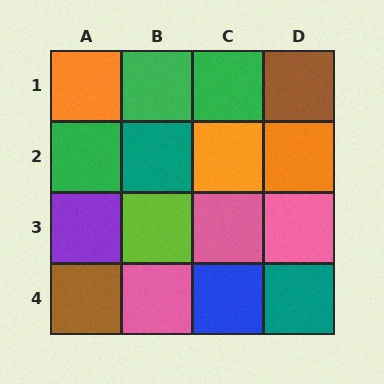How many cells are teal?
2 cells are teal.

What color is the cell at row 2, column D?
Orange.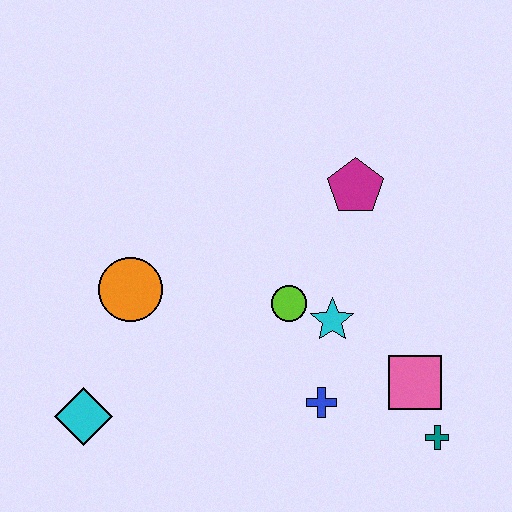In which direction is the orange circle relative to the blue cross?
The orange circle is to the left of the blue cross.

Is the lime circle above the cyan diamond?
Yes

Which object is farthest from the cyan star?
The cyan diamond is farthest from the cyan star.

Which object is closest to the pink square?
The teal cross is closest to the pink square.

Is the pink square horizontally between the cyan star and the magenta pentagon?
No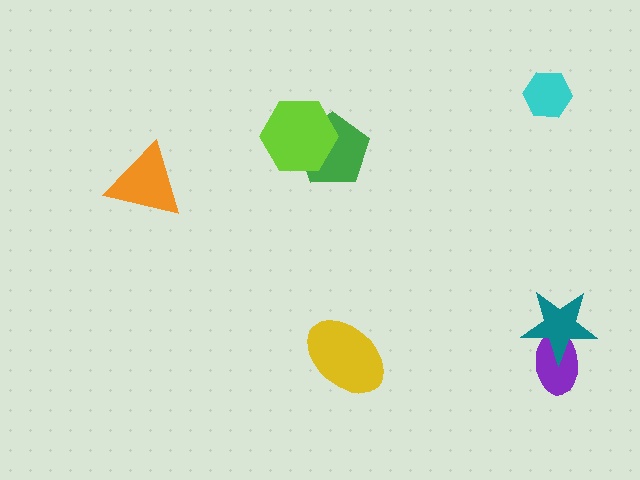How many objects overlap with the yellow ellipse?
0 objects overlap with the yellow ellipse.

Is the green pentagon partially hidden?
Yes, it is partially covered by another shape.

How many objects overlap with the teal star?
1 object overlaps with the teal star.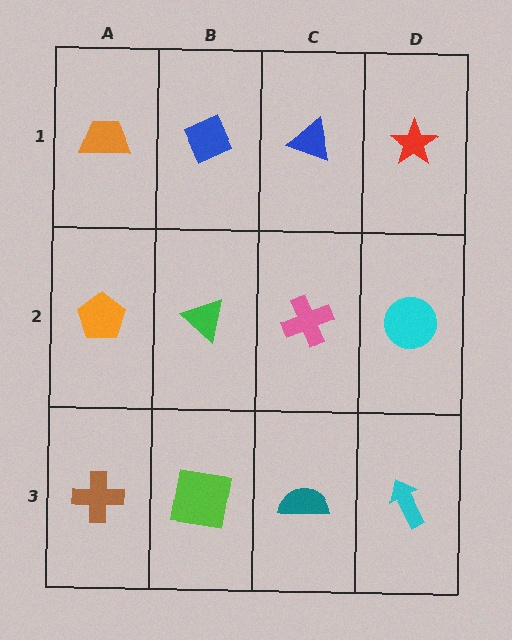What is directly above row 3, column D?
A cyan circle.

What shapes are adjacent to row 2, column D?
A red star (row 1, column D), a cyan arrow (row 3, column D), a pink cross (row 2, column C).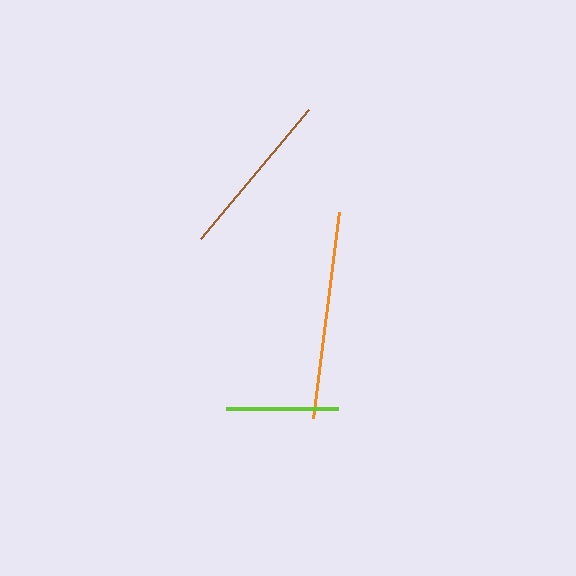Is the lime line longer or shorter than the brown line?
The brown line is longer than the lime line.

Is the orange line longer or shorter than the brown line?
The orange line is longer than the brown line.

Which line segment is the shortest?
The lime line is the shortest at approximately 112 pixels.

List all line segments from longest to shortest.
From longest to shortest: orange, brown, lime.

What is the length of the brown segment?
The brown segment is approximately 168 pixels long.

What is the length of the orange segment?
The orange segment is approximately 208 pixels long.